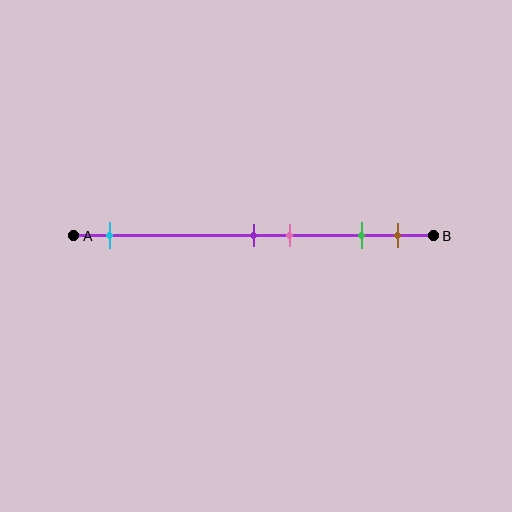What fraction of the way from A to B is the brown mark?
The brown mark is approximately 90% (0.9) of the way from A to B.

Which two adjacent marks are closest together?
The purple and pink marks are the closest adjacent pair.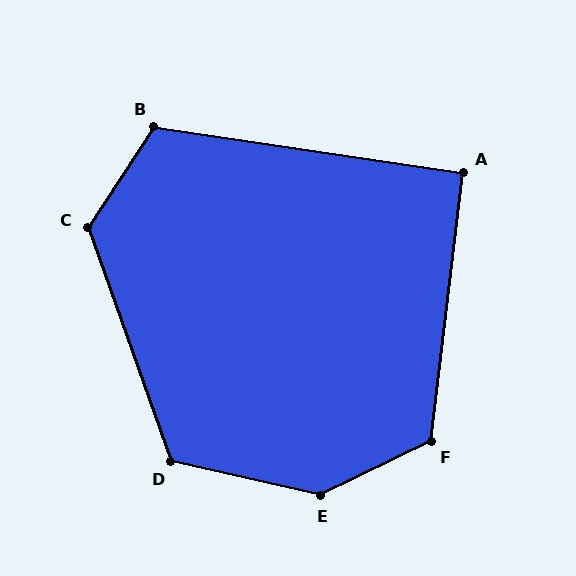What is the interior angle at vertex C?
Approximately 127 degrees (obtuse).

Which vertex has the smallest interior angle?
A, at approximately 92 degrees.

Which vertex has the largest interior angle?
E, at approximately 142 degrees.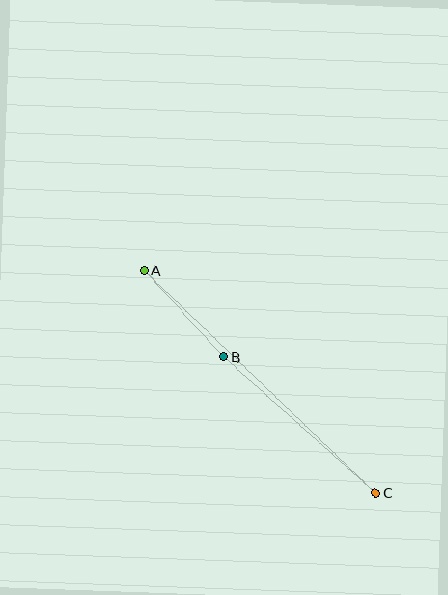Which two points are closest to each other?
Points A and B are closest to each other.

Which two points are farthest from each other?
Points A and C are farthest from each other.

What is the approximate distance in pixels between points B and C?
The distance between B and C is approximately 204 pixels.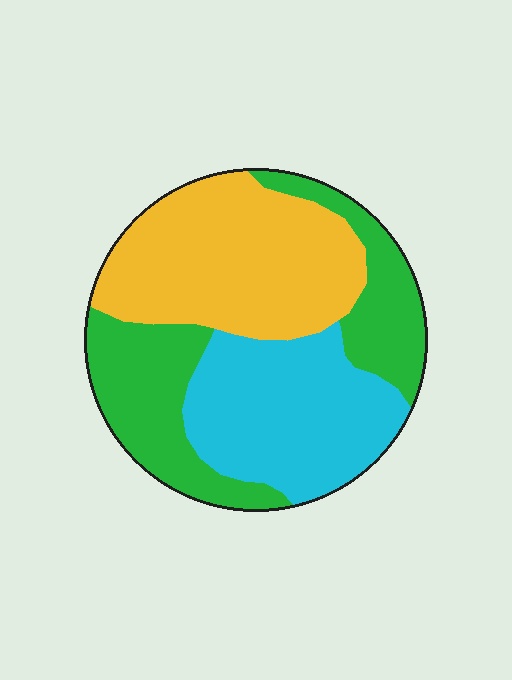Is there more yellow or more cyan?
Yellow.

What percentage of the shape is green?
Green takes up about one third (1/3) of the shape.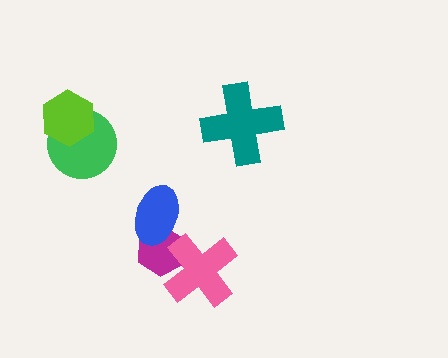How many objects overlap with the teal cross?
0 objects overlap with the teal cross.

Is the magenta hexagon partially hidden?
Yes, it is partially covered by another shape.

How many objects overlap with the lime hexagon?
1 object overlaps with the lime hexagon.